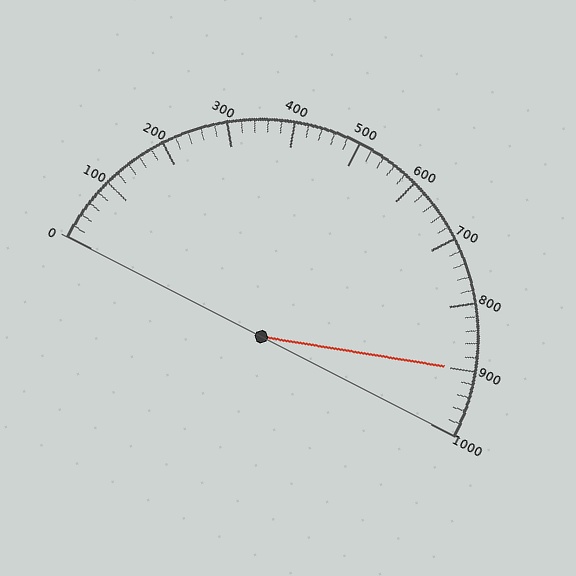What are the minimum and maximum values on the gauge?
The gauge ranges from 0 to 1000.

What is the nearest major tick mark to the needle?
The nearest major tick mark is 900.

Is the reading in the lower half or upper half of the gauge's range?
The reading is in the upper half of the range (0 to 1000).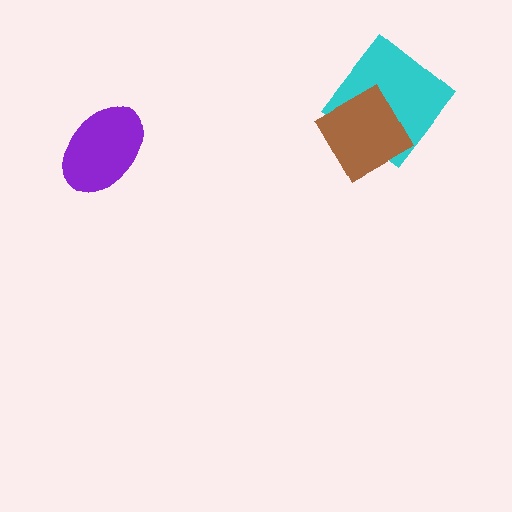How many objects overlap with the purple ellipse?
0 objects overlap with the purple ellipse.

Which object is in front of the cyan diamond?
The brown diamond is in front of the cyan diamond.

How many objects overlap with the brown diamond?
1 object overlaps with the brown diamond.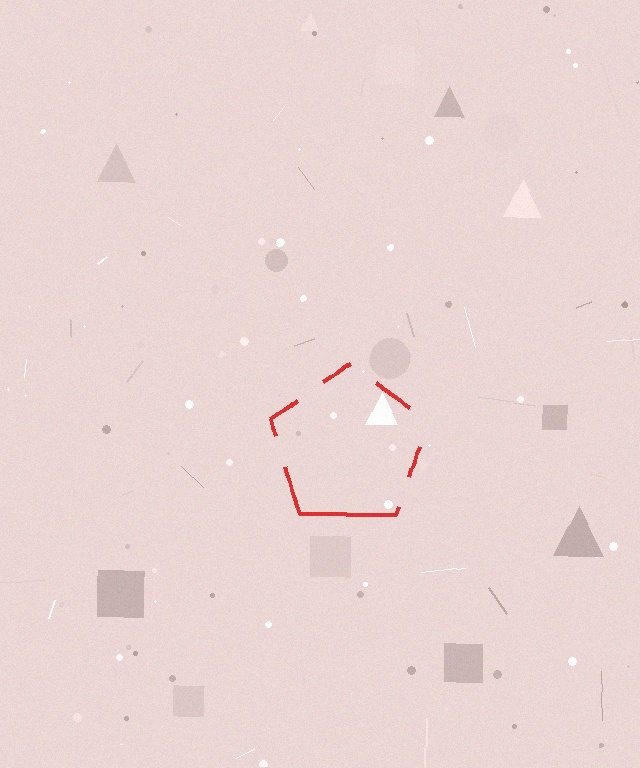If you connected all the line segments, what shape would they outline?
They would outline a pentagon.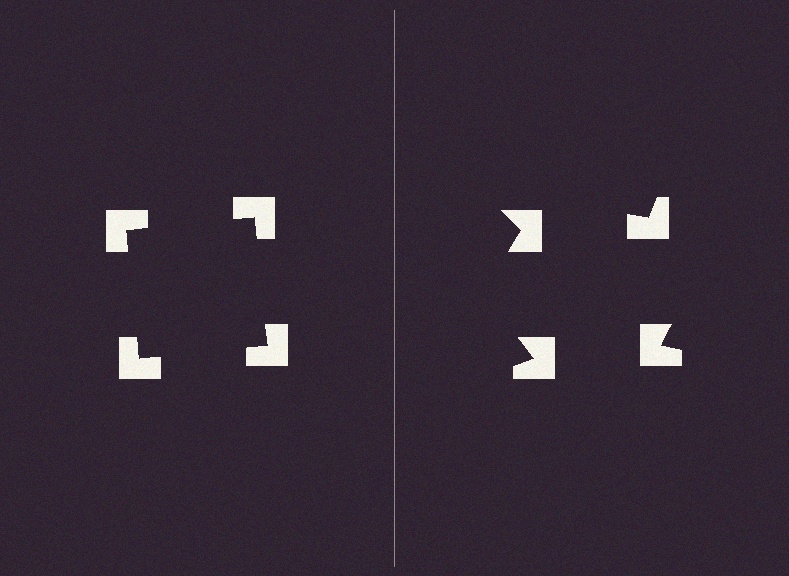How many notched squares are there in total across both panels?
8 — 4 on each side.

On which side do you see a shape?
An illusory square appears on the left side. On the right side the wedge cuts are rotated, so no coherent shape forms.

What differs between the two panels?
The notched squares are positioned identically on both sides; only the wedge orientations differ. On the left they align to a square; on the right they are misaligned.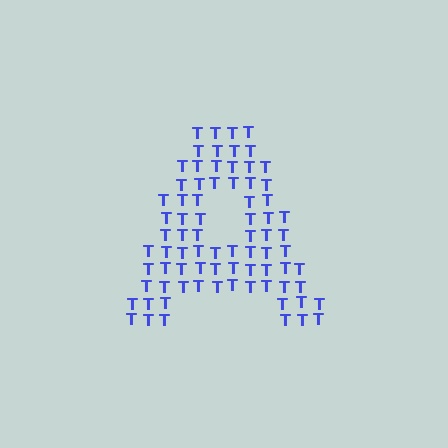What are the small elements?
The small elements are letter T's.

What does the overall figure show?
The overall figure shows the letter A.